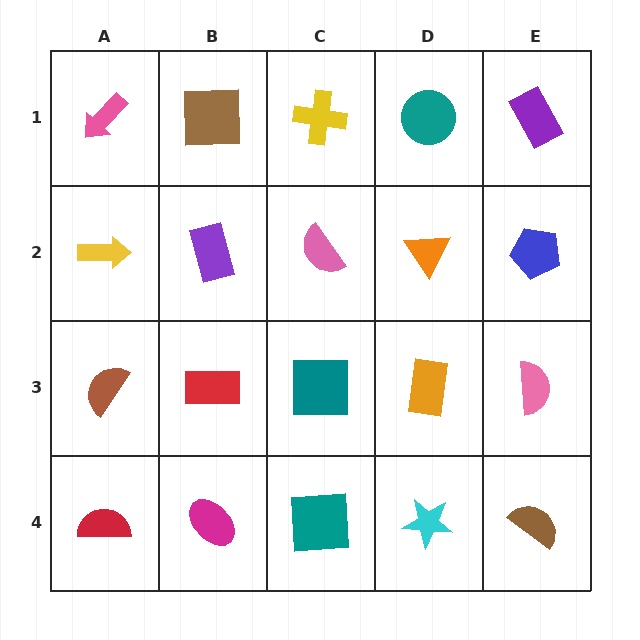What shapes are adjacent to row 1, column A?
A yellow arrow (row 2, column A), a brown square (row 1, column B).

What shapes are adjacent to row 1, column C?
A pink semicircle (row 2, column C), a brown square (row 1, column B), a teal circle (row 1, column D).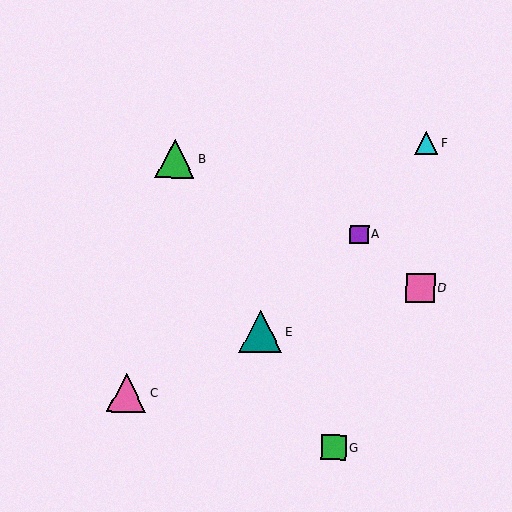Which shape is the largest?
The teal triangle (labeled E) is the largest.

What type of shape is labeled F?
Shape F is a cyan triangle.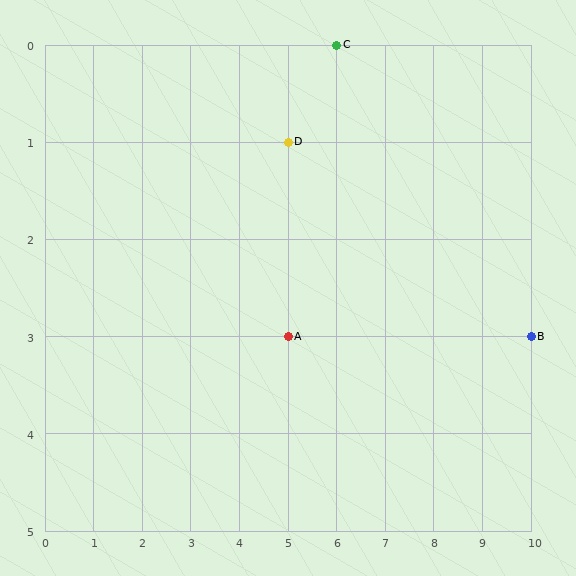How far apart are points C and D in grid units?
Points C and D are 1 column and 1 row apart (about 1.4 grid units diagonally).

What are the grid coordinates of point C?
Point C is at grid coordinates (6, 0).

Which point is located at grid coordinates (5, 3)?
Point A is at (5, 3).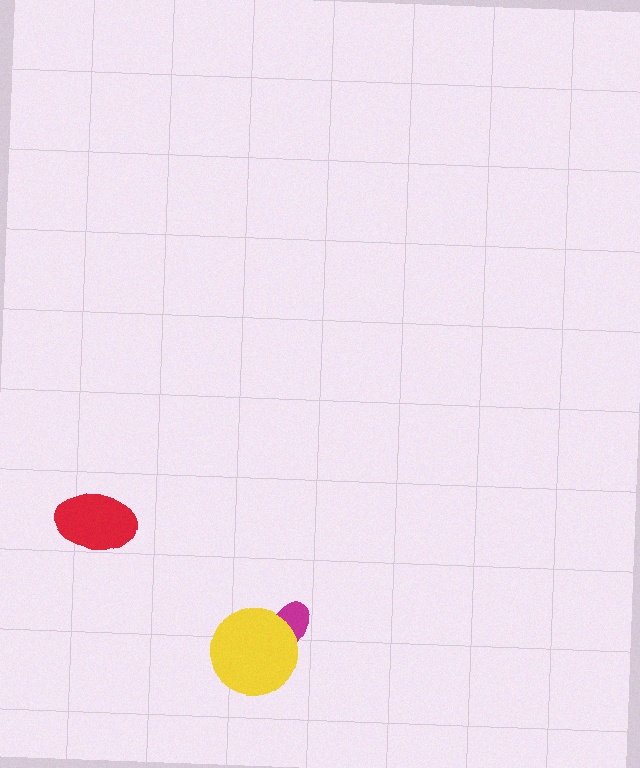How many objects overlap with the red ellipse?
0 objects overlap with the red ellipse.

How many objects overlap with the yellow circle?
1 object overlaps with the yellow circle.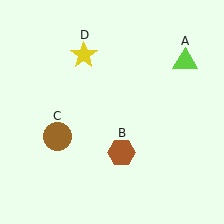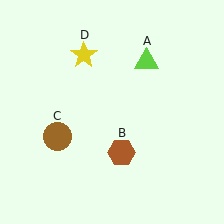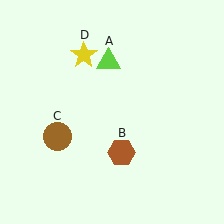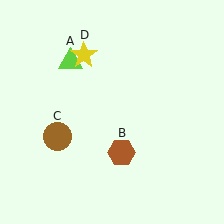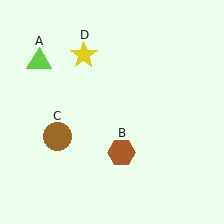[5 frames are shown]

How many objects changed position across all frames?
1 object changed position: lime triangle (object A).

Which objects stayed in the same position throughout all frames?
Brown hexagon (object B) and brown circle (object C) and yellow star (object D) remained stationary.